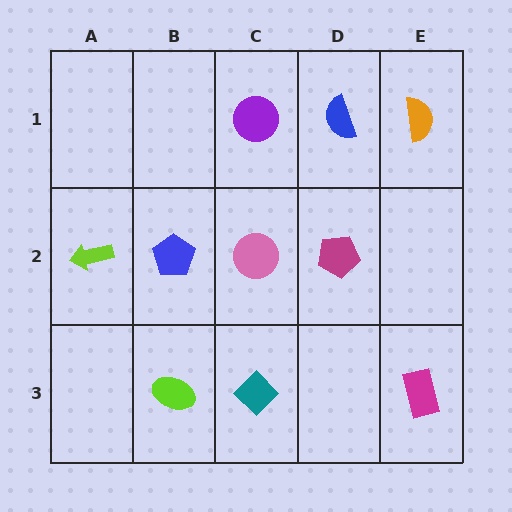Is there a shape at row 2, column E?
No, that cell is empty.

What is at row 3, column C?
A teal diamond.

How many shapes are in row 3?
3 shapes.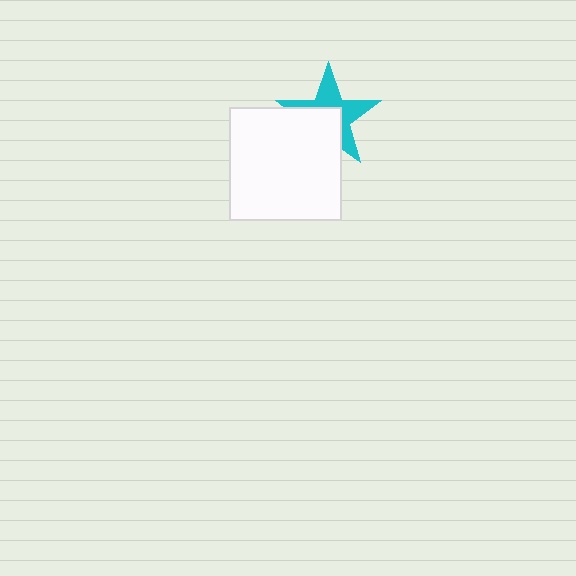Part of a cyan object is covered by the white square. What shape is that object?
It is a star.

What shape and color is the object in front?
The object in front is a white square.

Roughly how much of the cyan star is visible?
About half of it is visible (roughly 54%).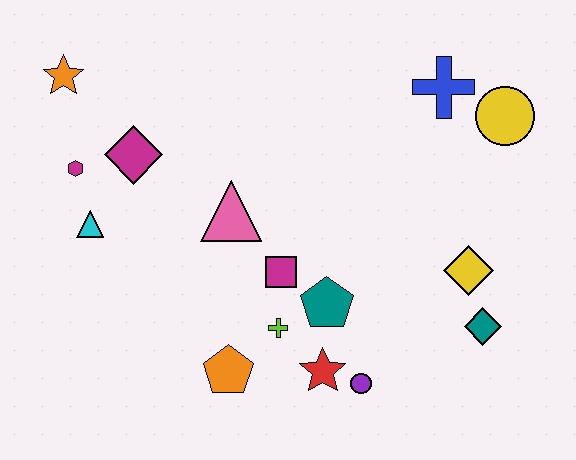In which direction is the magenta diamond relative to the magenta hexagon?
The magenta diamond is to the right of the magenta hexagon.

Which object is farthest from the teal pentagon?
The orange star is farthest from the teal pentagon.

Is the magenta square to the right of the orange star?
Yes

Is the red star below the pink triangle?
Yes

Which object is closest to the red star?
The purple circle is closest to the red star.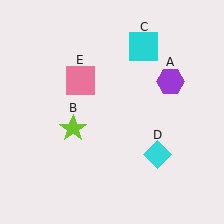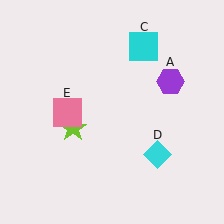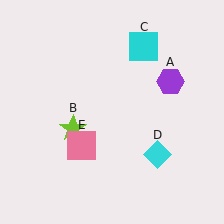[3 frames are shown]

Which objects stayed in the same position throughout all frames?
Purple hexagon (object A) and lime star (object B) and cyan square (object C) and cyan diamond (object D) remained stationary.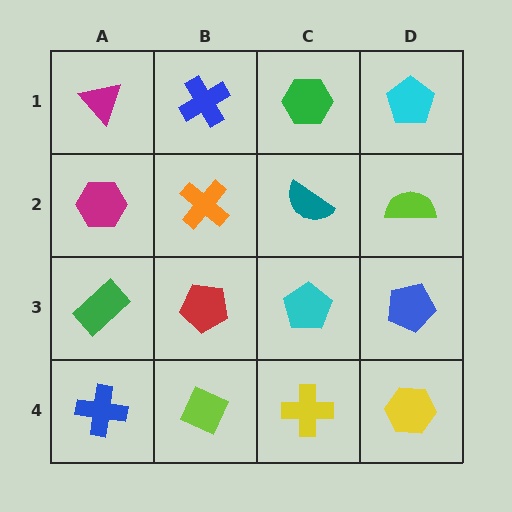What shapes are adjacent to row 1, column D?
A lime semicircle (row 2, column D), a green hexagon (row 1, column C).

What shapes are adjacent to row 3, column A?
A magenta hexagon (row 2, column A), a blue cross (row 4, column A), a red pentagon (row 3, column B).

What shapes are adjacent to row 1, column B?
An orange cross (row 2, column B), a magenta triangle (row 1, column A), a green hexagon (row 1, column C).